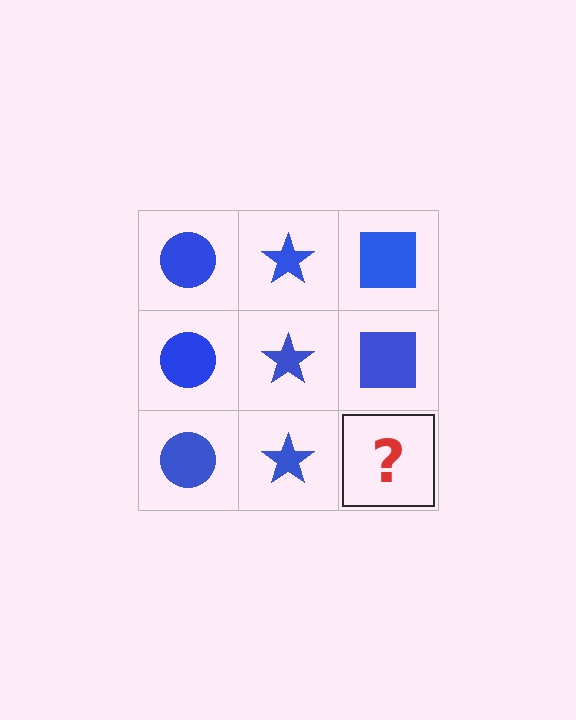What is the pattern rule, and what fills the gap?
The rule is that each column has a consistent shape. The gap should be filled with a blue square.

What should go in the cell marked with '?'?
The missing cell should contain a blue square.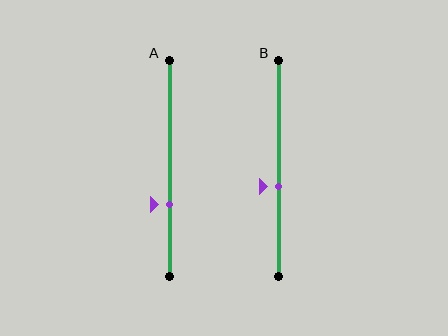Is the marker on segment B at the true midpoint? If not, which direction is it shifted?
No, the marker on segment B is shifted downward by about 9% of the segment length.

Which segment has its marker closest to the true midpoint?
Segment B has its marker closest to the true midpoint.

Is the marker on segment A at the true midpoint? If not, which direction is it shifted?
No, the marker on segment A is shifted downward by about 17% of the segment length.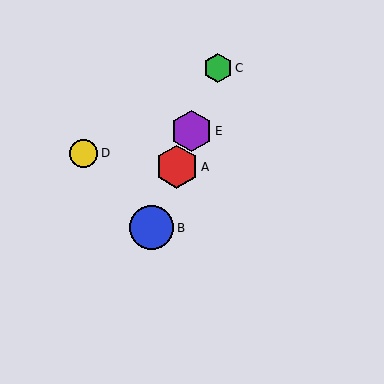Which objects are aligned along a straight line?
Objects A, B, C, E are aligned along a straight line.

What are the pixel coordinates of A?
Object A is at (177, 167).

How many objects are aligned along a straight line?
4 objects (A, B, C, E) are aligned along a straight line.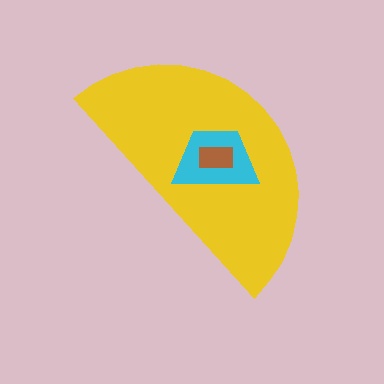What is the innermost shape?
The brown rectangle.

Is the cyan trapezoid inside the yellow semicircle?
Yes.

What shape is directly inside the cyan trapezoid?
The brown rectangle.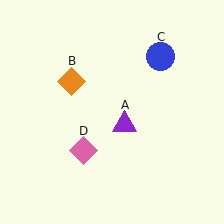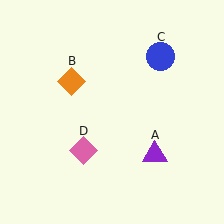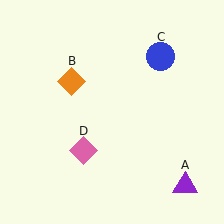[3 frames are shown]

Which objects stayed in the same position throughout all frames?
Orange diamond (object B) and blue circle (object C) and pink diamond (object D) remained stationary.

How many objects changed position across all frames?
1 object changed position: purple triangle (object A).